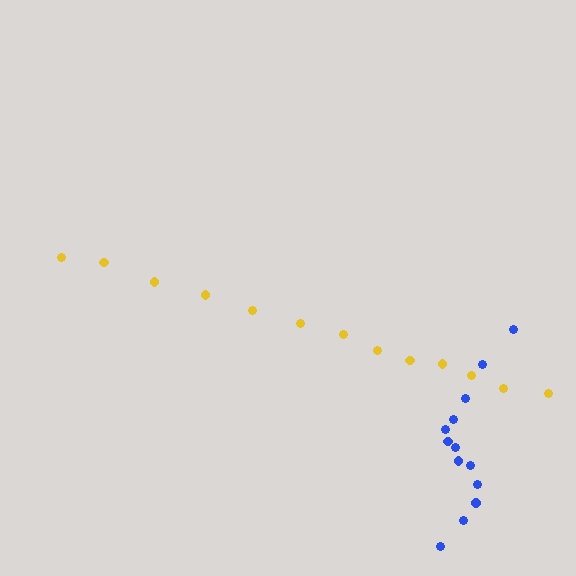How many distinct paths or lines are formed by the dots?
There are 2 distinct paths.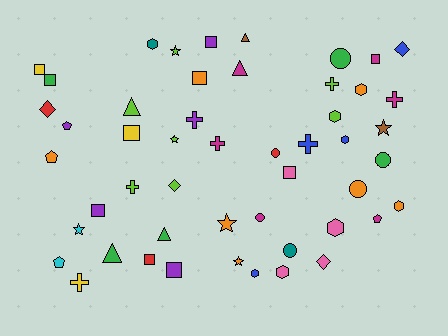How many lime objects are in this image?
There are 7 lime objects.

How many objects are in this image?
There are 50 objects.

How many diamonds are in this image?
There are 4 diamonds.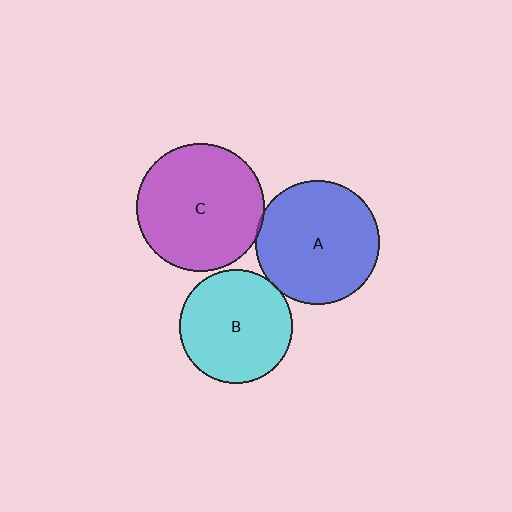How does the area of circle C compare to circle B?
Approximately 1.3 times.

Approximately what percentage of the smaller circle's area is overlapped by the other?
Approximately 5%.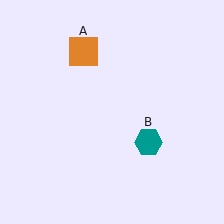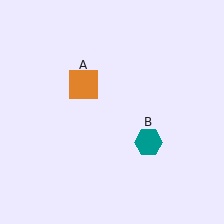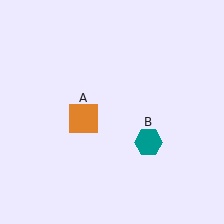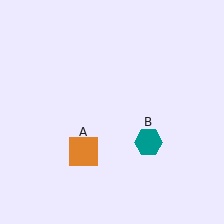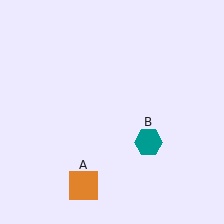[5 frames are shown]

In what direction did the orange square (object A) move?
The orange square (object A) moved down.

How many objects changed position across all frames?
1 object changed position: orange square (object A).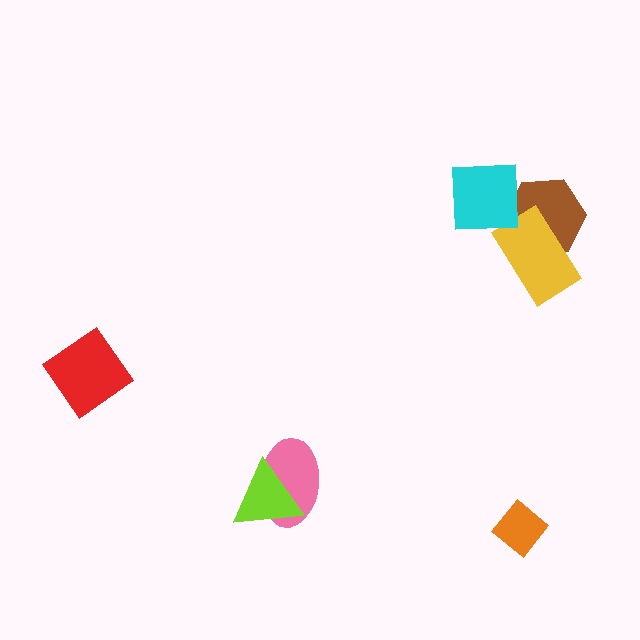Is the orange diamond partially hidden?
No, no other shape covers it.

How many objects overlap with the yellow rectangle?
1 object overlaps with the yellow rectangle.